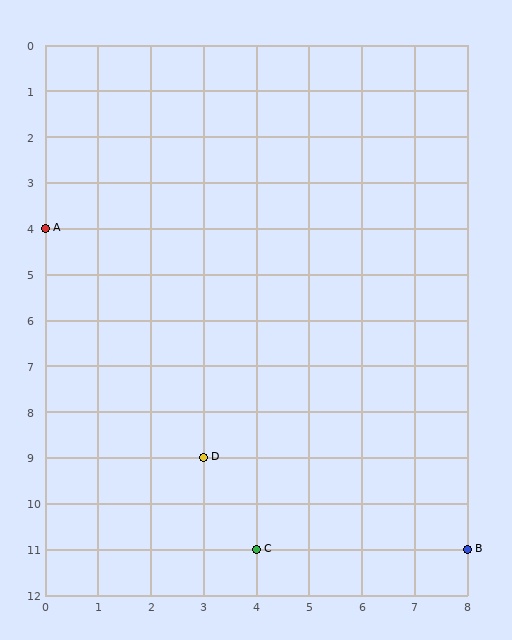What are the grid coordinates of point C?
Point C is at grid coordinates (4, 11).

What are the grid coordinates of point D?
Point D is at grid coordinates (3, 9).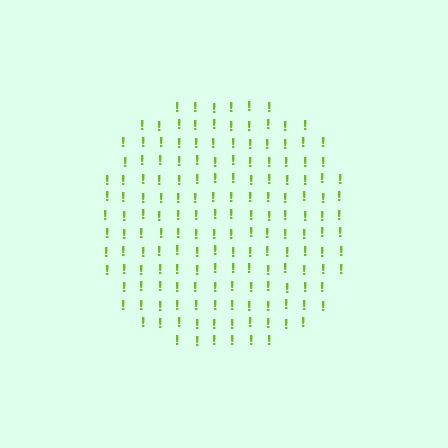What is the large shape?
The large shape is a circle.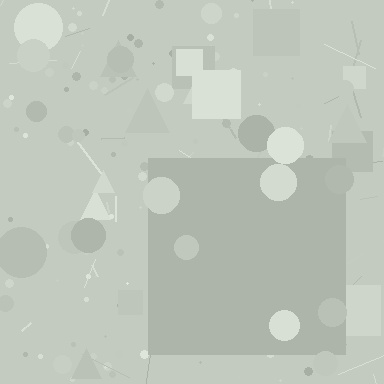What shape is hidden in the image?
A square is hidden in the image.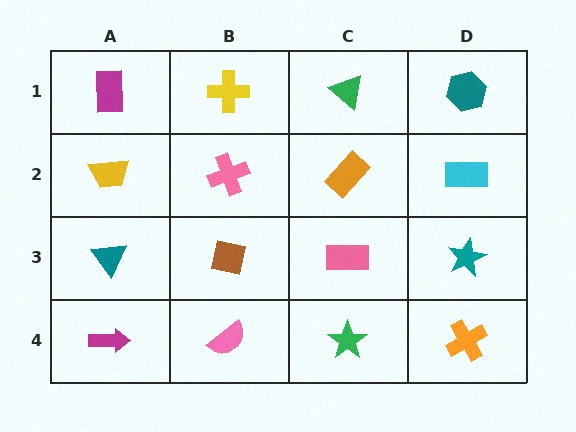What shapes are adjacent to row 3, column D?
A cyan rectangle (row 2, column D), an orange cross (row 4, column D), a pink rectangle (row 3, column C).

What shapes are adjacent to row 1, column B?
A pink cross (row 2, column B), a magenta rectangle (row 1, column A), a green triangle (row 1, column C).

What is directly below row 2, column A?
A teal triangle.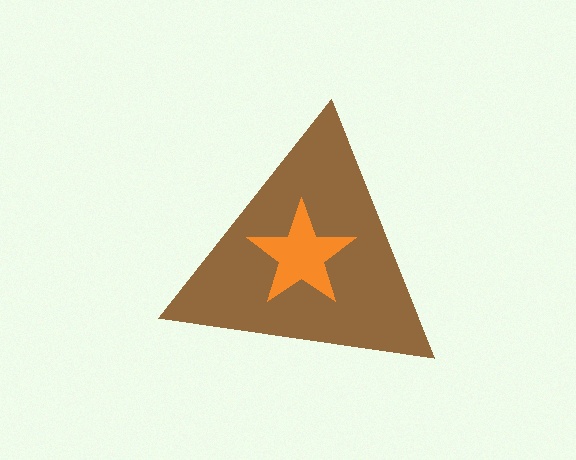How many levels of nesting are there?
2.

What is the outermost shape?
The brown triangle.